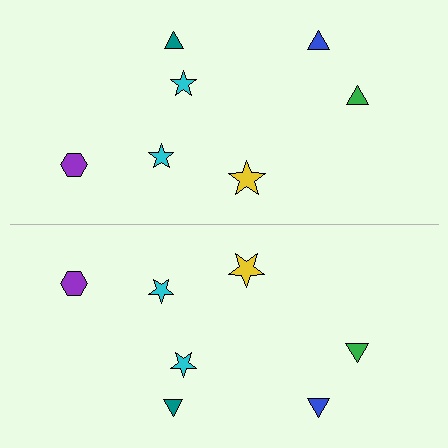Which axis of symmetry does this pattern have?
The pattern has a horizontal axis of symmetry running through the center of the image.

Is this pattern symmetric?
Yes, this pattern has bilateral (reflection) symmetry.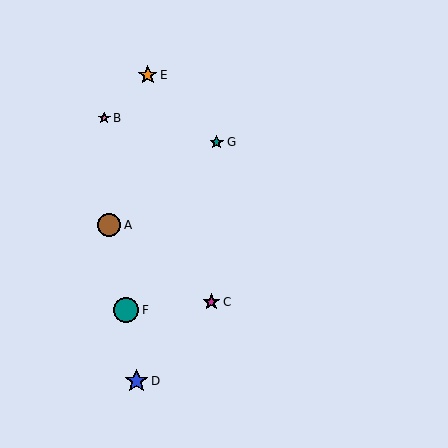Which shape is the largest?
The teal circle (labeled F) is the largest.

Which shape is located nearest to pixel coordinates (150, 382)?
The blue star (labeled D) at (137, 381) is nearest to that location.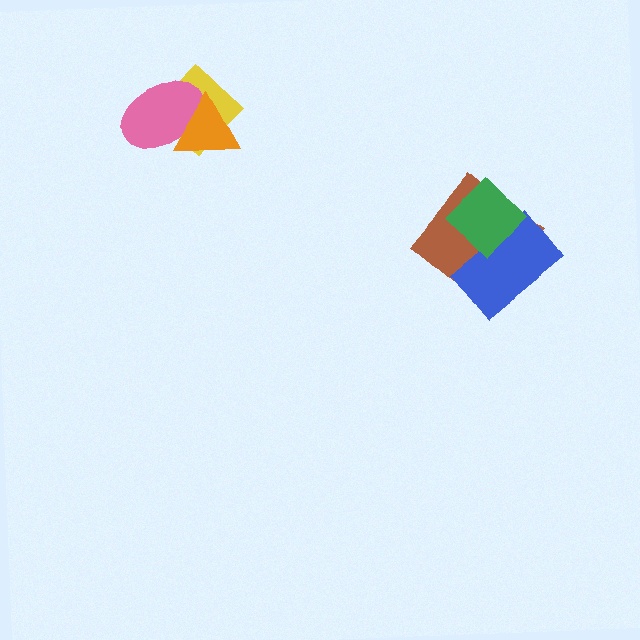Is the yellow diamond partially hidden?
Yes, it is partially covered by another shape.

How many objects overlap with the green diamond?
2 objects overlap with the green diamond.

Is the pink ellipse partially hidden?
Yes, it is partially covered by another shape.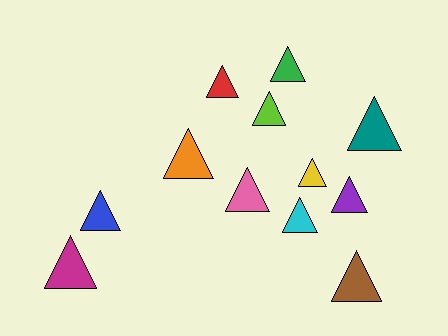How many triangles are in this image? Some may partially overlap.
There are 12 triangles.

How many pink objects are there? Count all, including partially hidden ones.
There is 1 pink object.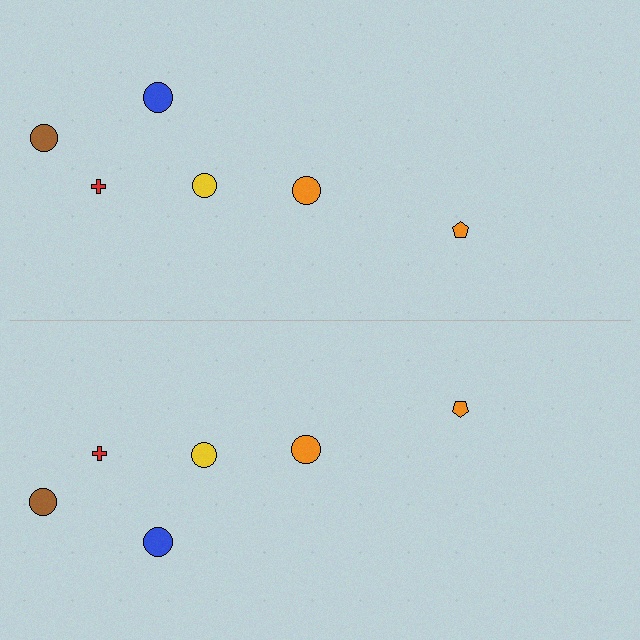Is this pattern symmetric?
Yes, this pattern has bilateral (reflection) symmetry.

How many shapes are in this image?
There are 12 shapes in this image.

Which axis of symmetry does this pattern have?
The pattern has a horizontal axis of symmetry running through the center of the image.